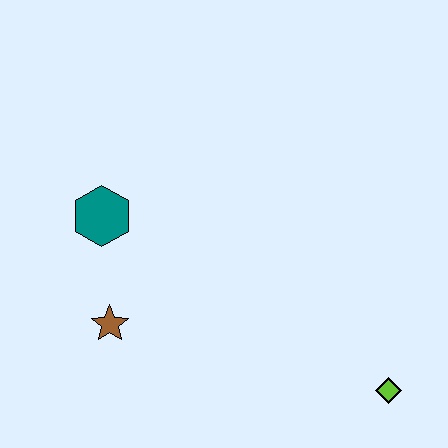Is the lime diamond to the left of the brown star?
No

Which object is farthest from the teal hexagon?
The lime diamond is farthest from the teal hexagon.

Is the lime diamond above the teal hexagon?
No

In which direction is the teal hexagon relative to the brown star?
The teal hexagon is above the brown star.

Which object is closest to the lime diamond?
The brown star is closest to the lime diamond.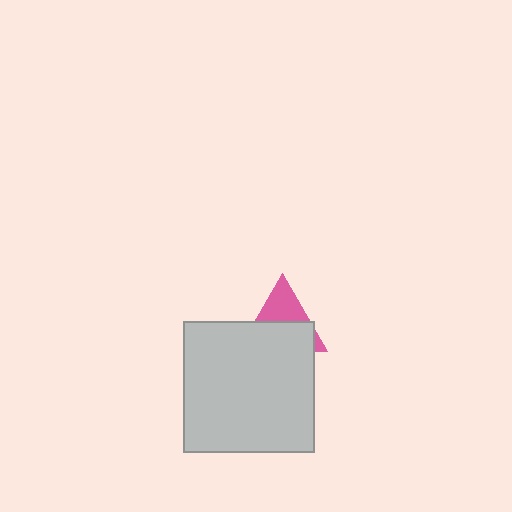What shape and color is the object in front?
The object in front is a light gray square.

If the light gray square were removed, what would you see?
You would see the complete pink triangle.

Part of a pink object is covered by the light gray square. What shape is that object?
It is a triangle.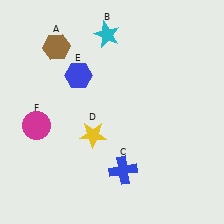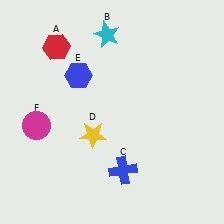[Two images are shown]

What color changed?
The hexagon (A) changed from brown in Image 1 to red in Image 2.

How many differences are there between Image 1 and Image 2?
There is 1 difference between the two images.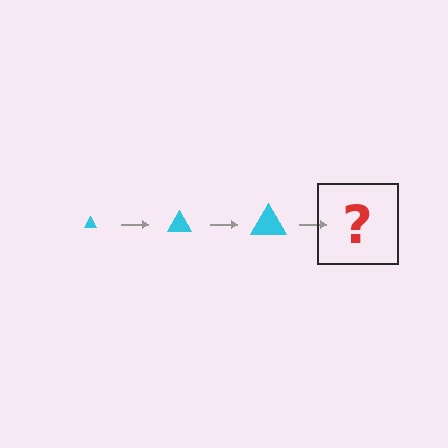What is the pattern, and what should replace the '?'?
The pattern is that the triangle gets progressively larger each step. The '?' should be a cyan triangle, larger than the previous one.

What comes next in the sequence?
The next element should be a cyan triangle, larger than the previous one.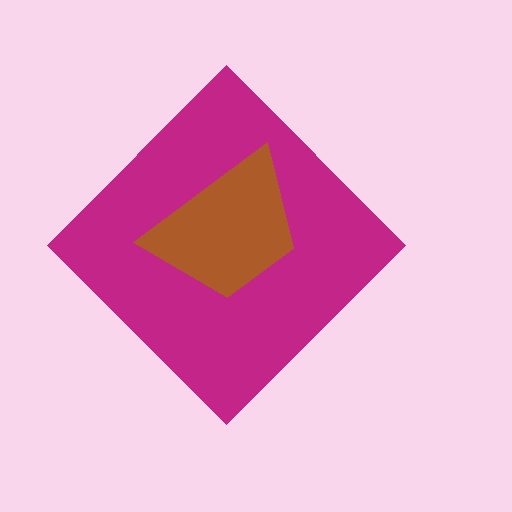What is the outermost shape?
The magenta diamond.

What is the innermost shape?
The brown trapezoid.